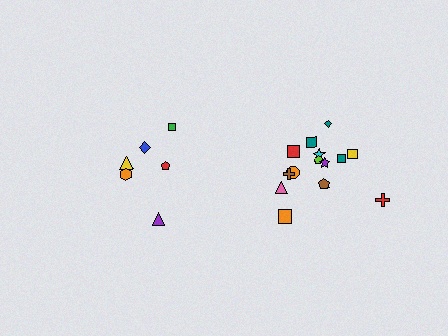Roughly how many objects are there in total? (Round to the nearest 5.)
Roughly 20 objects in total.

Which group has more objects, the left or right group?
The right group.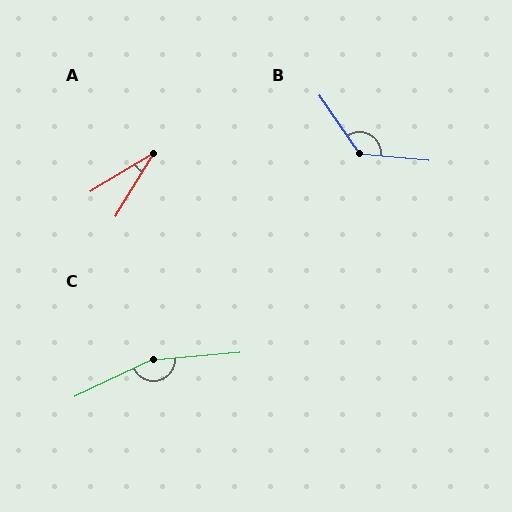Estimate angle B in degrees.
Approximately 130 degrees.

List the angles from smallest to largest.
A (28°), B (130°), C (159°).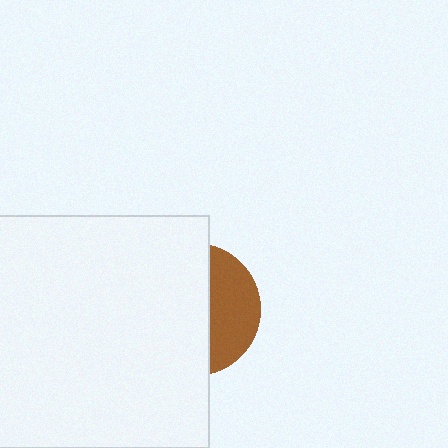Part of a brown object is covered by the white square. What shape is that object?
It is a circle.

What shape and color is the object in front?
The object in front is a white square.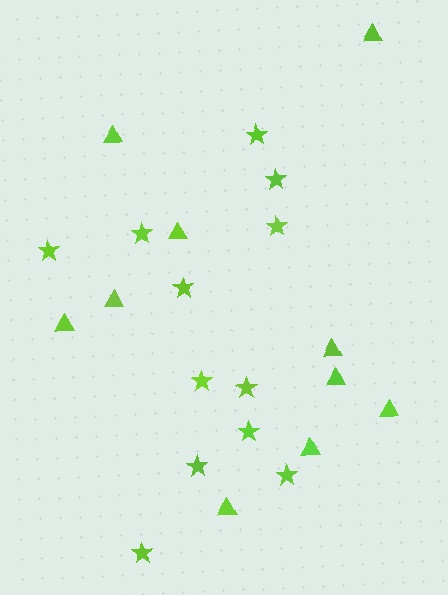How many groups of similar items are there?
There are 2 groups: one group of triangles (10) and one group of stars (12).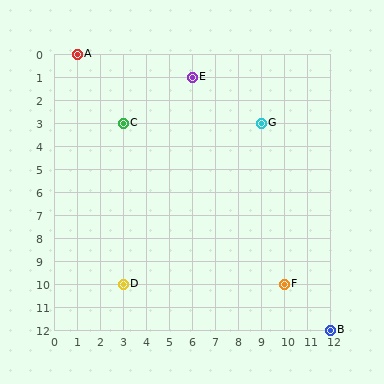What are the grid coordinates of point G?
Point G is at grid coordinates (9, 3).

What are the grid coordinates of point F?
Point F is at grid coordinates (10, 10).